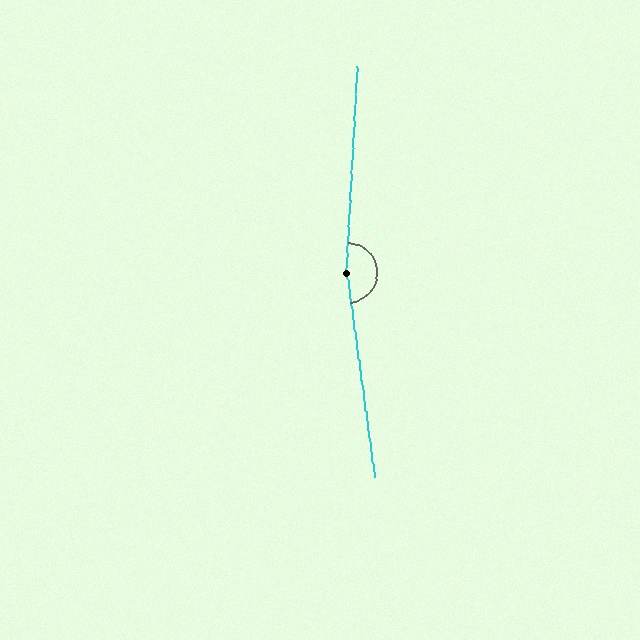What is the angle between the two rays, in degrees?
Approximately 169 degrees.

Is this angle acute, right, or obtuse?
It is obtuse.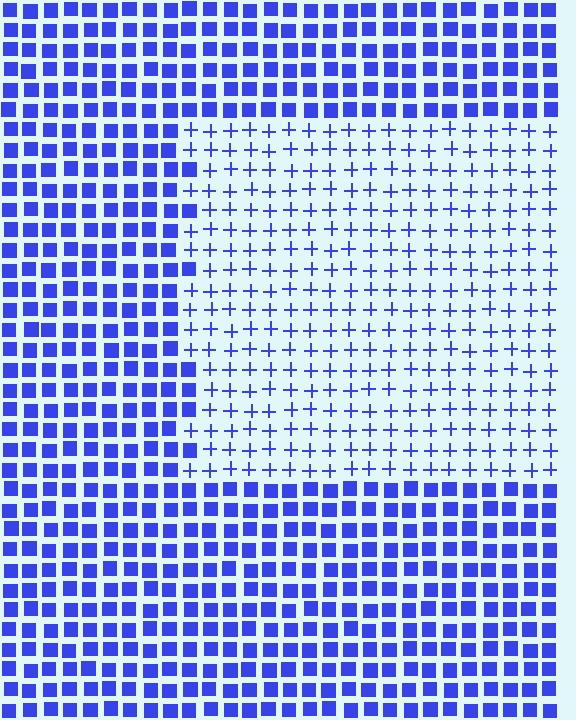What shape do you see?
I see a rectangle.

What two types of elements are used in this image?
The image uses plus signs inside the rectangle region and squares outside it.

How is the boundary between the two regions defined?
The boundary is defined by a change in element shape: plus signs inside vs. squares outside. All elements share the same color and spacing.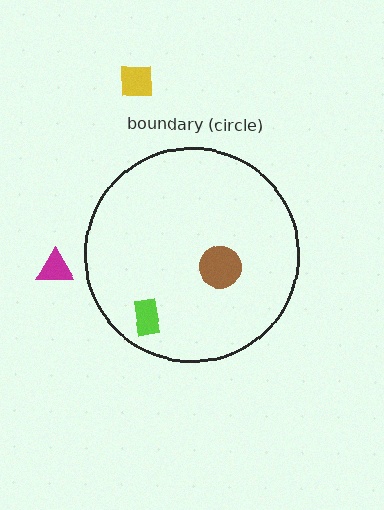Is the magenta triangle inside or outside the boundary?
Outside.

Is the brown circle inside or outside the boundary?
Inside.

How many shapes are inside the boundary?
2 inside, 2 outside.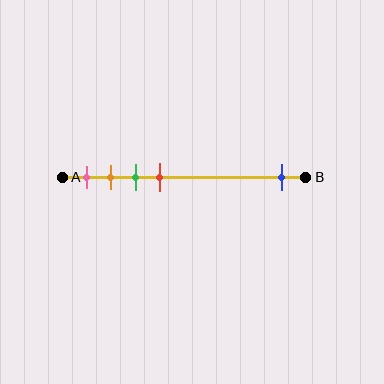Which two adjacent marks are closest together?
The orange and green marks are the closest adjacent pair.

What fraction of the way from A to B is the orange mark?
The orange mark is approximately 20% (0.2) of the way from A to B.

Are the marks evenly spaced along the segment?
No, the marks are not evenly spaced.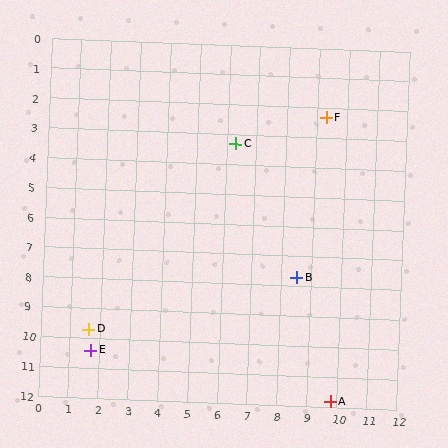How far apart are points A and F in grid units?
Points A and F are about 9.5 grid units apart.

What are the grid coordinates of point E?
Point E is at approximately (1.7, 10.4).